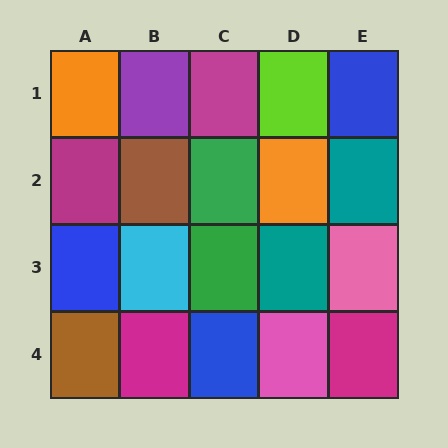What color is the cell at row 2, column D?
Orange.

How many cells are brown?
2 cells are brown.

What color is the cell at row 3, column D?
Teal.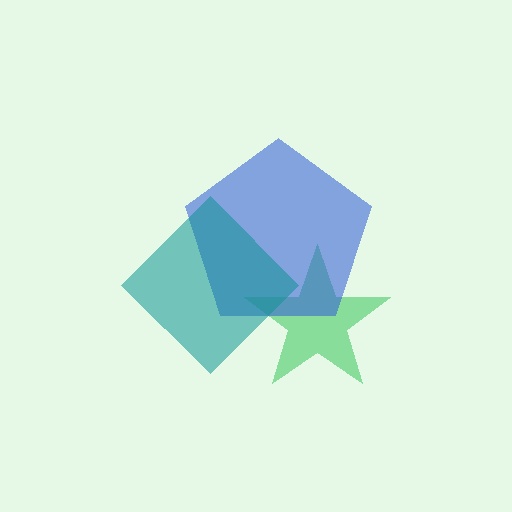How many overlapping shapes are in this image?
There are 3 overlapping shapes in the image.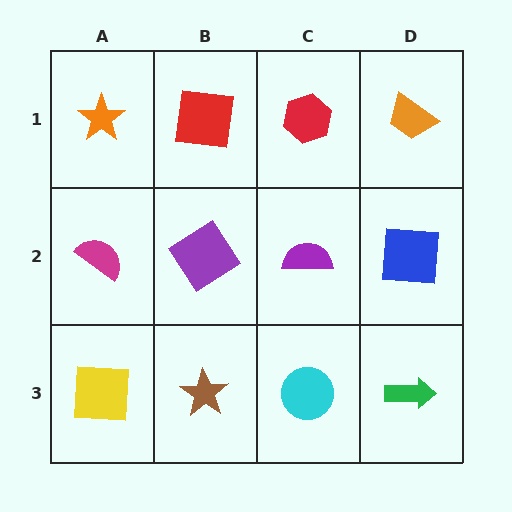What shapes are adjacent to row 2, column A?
An orange star (row 1, column A), a yellow square (row 3, column A), a purple diamond (row 2, column B).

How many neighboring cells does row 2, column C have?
4.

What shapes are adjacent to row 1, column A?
A magenta semicircle (row 2, column A), a red square (row 1, column B).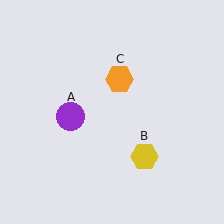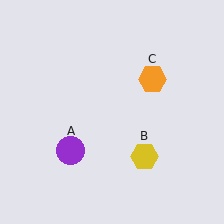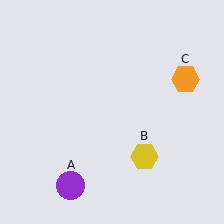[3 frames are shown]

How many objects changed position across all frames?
2 objects changed position: purple circle (object A), orange hexagon (object C).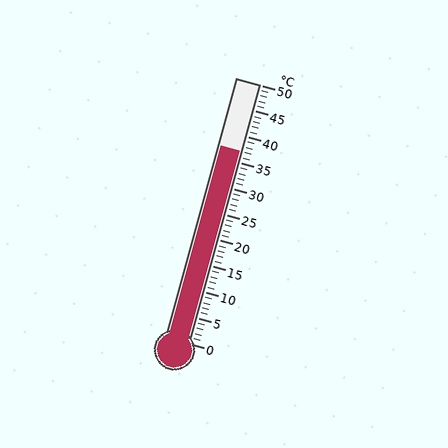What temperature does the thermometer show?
The thermometer shows approximately 37°C.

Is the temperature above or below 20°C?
The temperature is above 20°C.